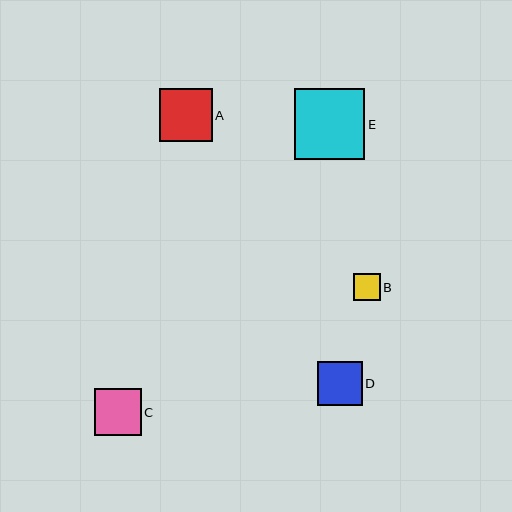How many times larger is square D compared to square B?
Square D is approximately 1.6 times the size of square B.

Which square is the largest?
Square E is the largest with a size of approximately 70 pixels.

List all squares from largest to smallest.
From largest to smallest: E, A, C, D, B.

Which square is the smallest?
Square B is the smallest with a size of approximately 27 pixels.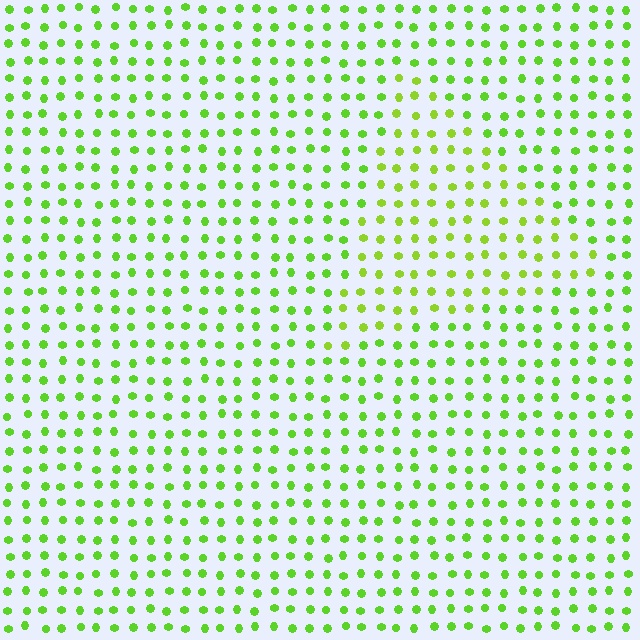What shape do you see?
I see a triangle.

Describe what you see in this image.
The image is filled with small lime elements in a uniform arrangement. A triangle-shaped region is visible where the elements are tinted to a slightly different hue, forming a subtle color boundary.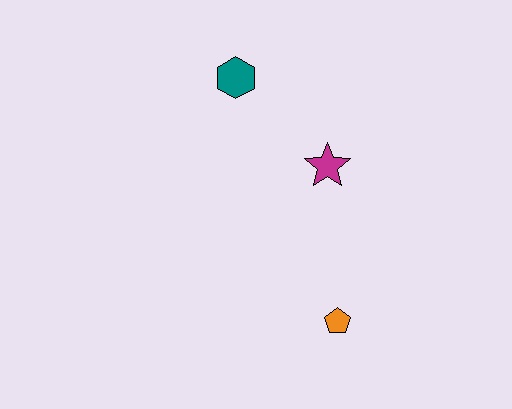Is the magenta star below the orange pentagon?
No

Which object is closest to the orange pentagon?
The magenta star is closest to the orange pentagon.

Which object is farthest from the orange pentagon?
The teal hexagon is farthest from the orange pentagon.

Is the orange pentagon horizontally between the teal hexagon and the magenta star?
No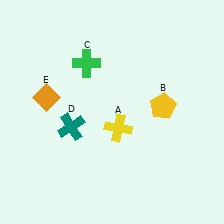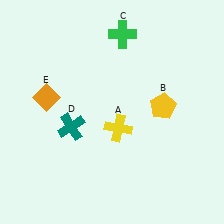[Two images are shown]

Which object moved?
The green cross (C) moved right.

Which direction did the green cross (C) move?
The green cross (C) moved right.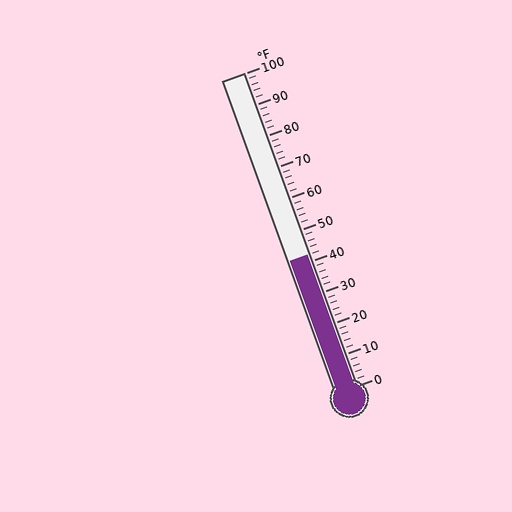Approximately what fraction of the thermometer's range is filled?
The thermometer is filled to approximately 40% of its range.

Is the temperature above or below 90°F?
The temperature is below 90°F.